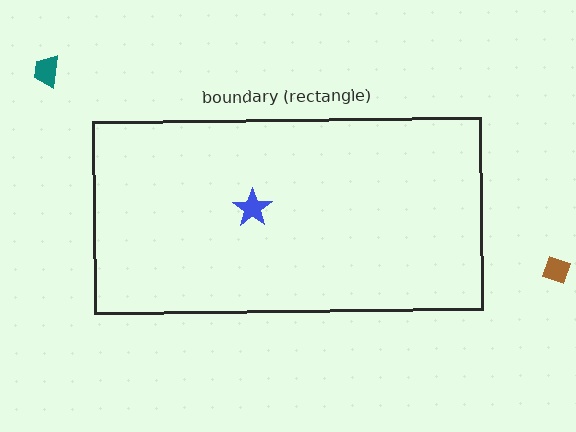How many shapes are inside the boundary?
1 inside, 2 outside.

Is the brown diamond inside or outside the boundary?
Outside.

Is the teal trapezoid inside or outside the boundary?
Outside.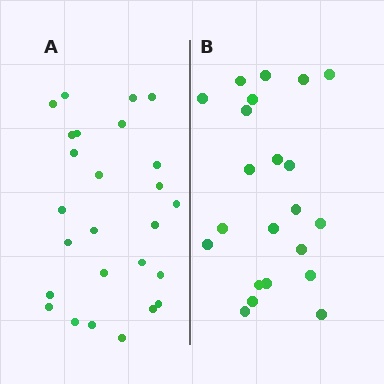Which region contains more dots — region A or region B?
Region A (the left region) has more dots.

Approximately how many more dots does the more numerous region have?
Region A has about 4 more dots than region B.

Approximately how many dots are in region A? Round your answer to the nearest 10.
About 30 dots. (The exact count is 26, which rounds to 30.)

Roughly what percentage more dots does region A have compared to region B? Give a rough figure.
About 20% more.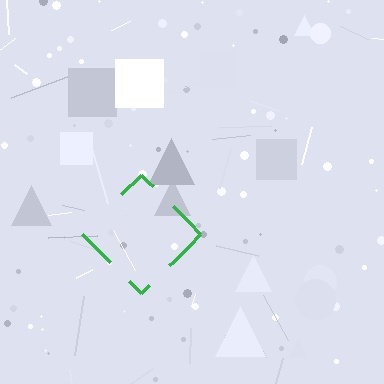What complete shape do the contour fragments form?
The contour fragments form a diamond.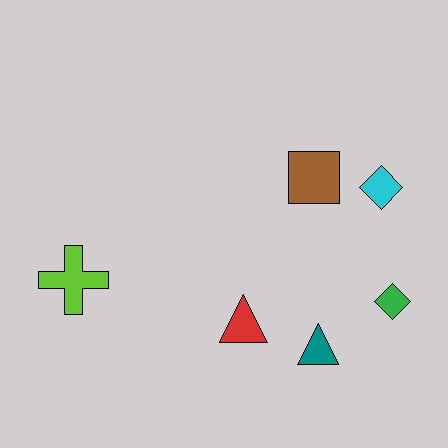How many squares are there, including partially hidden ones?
There is 1 square.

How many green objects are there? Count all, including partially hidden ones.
There is 1 green object.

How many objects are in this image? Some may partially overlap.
There are 6 objects.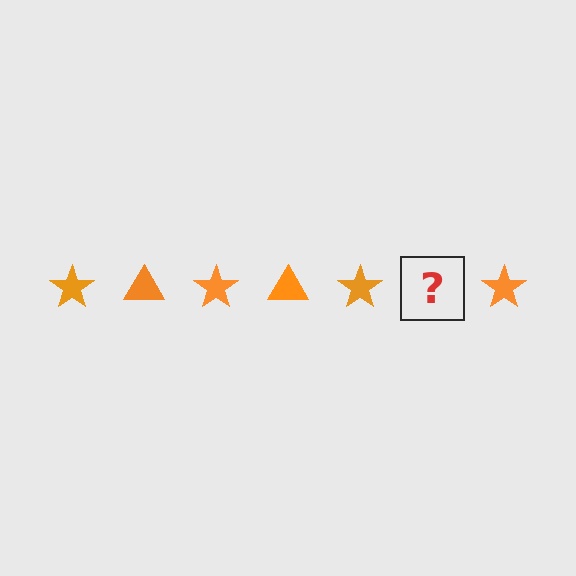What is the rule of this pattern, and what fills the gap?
The rule is that the pattern cycles through star, triangle shapes in orange. The gap should be filled with an orange triangle.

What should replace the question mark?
The question mark should be replaced with an orange triangle.